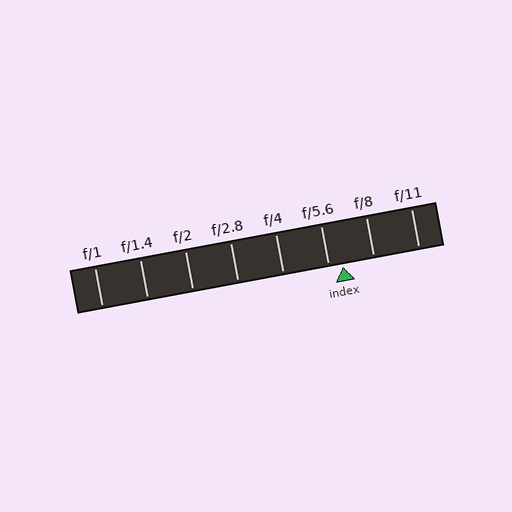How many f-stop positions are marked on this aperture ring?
There are 8 f-stop positions marked.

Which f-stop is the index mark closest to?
The index mark is closest to f/5.6.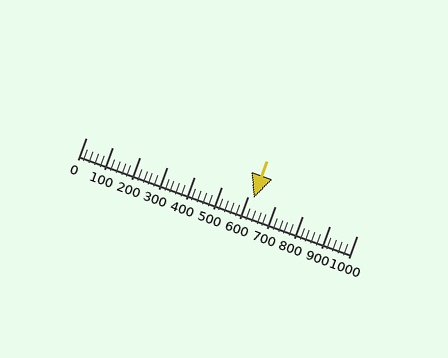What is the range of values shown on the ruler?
The ruler shows values from 0 to 1000.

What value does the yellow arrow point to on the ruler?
The yellow arrow points to approximately 620.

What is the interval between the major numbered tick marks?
The major tick marks are spaced 100 units apart.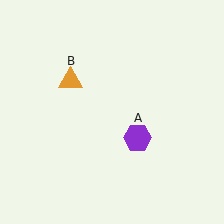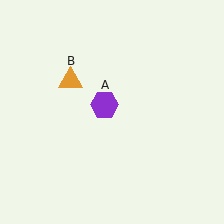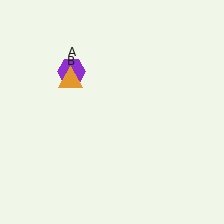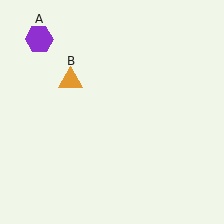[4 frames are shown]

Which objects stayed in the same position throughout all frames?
Orange triangle (object B) remained stationary.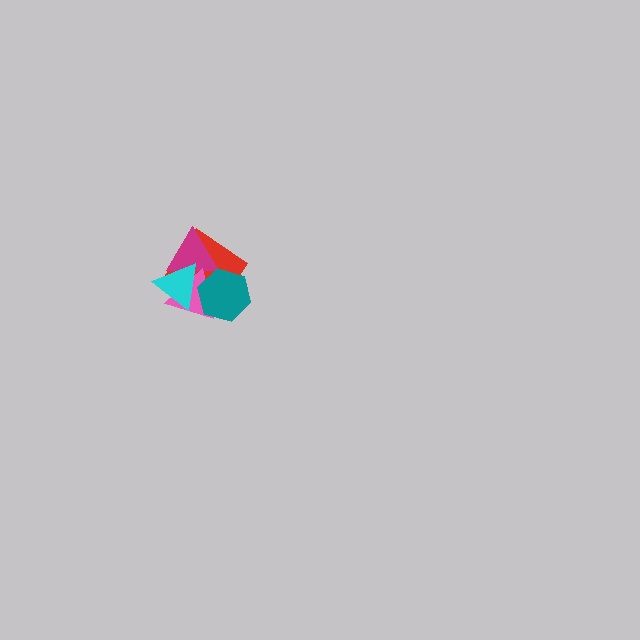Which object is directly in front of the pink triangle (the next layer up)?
The teal hexagon is directly in front of the pink triangle.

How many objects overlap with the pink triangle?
4 objects overlap with the pink triangle.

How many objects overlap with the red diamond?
4 objects overlap with the red diamond.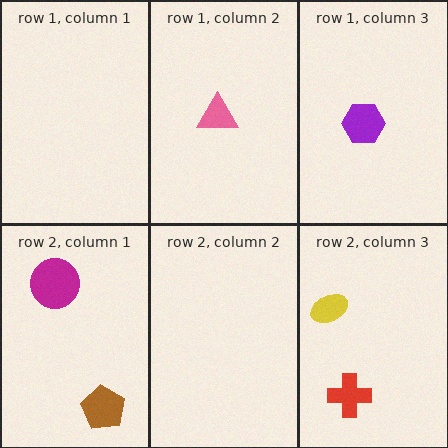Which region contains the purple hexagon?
The row 1, column 3 region.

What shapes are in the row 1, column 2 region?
The pink triangle.